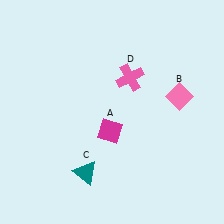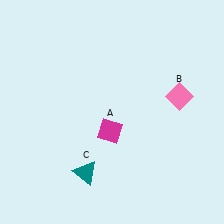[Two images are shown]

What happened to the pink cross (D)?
The pink cross (D) was removed in Image 2. It was in the top-right area of Image 1.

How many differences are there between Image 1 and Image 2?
There is 1 difference between the two images.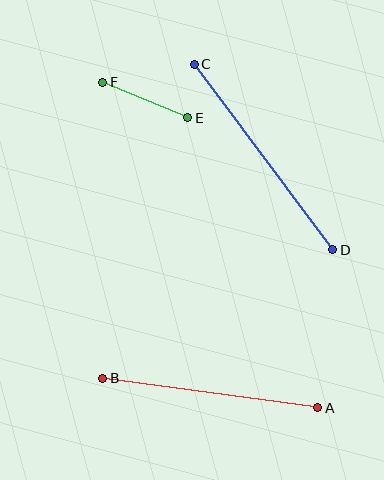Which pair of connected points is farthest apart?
Points C and D are farthest apart.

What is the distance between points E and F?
The distance is approximately 92 pixels.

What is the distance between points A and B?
The distance is approximately 217 pixels.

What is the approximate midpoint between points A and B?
The midpoint is at approximately (210, 393) pixels.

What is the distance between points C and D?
The distance is approximately 231 pixels.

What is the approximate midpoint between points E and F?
The midpoint is at approximately (145, 100) pixels.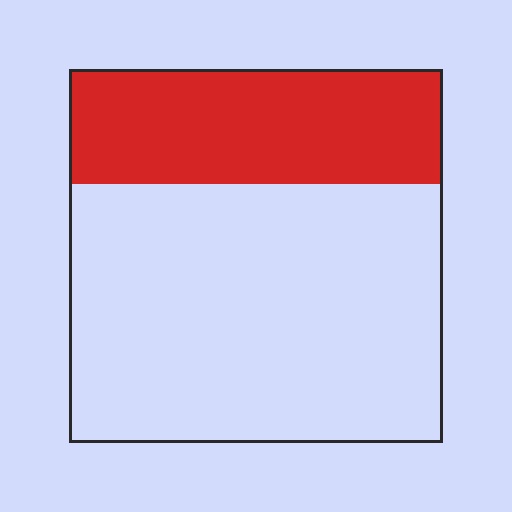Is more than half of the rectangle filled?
No.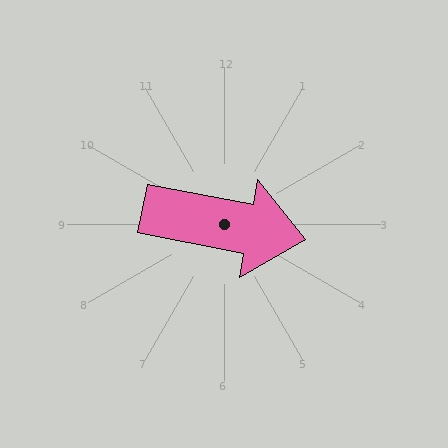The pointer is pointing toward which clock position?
Roughly 3 o'clock.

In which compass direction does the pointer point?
East.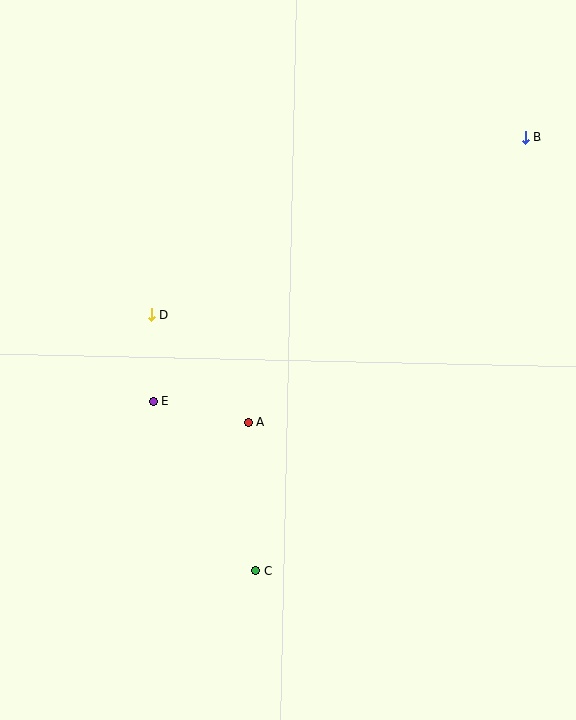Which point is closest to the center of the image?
Point A at (248, 422) is closest to the center.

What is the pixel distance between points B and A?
The distance between B and A is 397 pixels.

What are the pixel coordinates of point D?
Point D is at (151, 315).